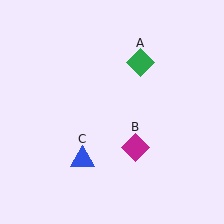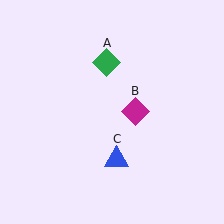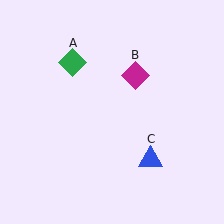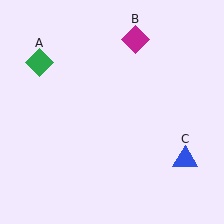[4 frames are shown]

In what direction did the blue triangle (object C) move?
The blue triangle (object C) moved right.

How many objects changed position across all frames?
3 objects changed position: green diamond (object A), magenta diamond (object B), blue triangle (object C).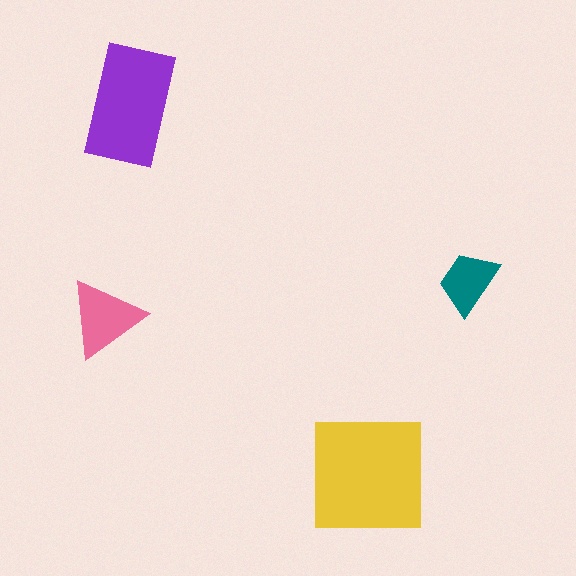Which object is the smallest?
The teal trapezoid.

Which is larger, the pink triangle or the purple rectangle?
The purple rectangle.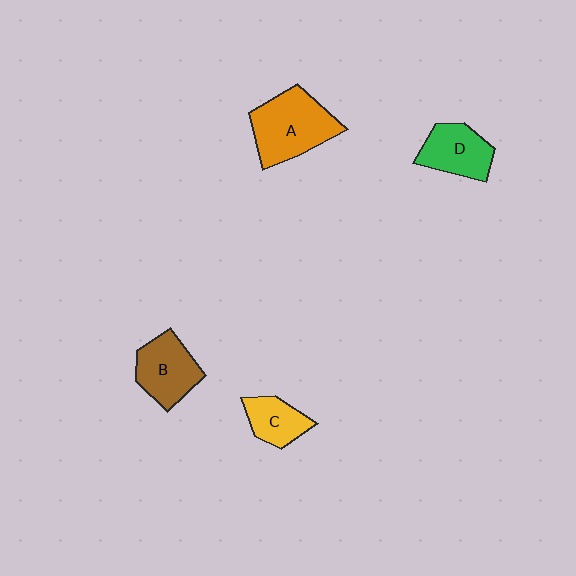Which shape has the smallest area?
Shape C (yellow).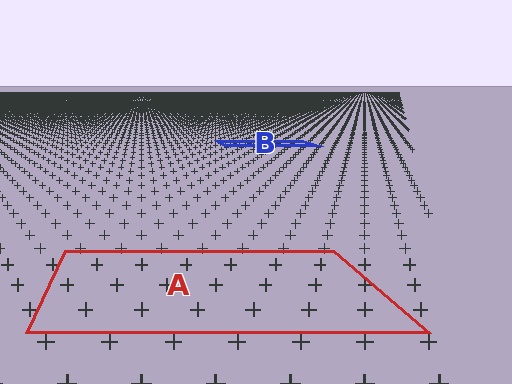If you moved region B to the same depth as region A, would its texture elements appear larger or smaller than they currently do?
They would appear larger. At a closer depth, the same texture elements are projected at a bigger on-screen size.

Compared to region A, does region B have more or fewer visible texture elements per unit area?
Region B has more texture elements per unit area — they are packed more densely because it is farther away.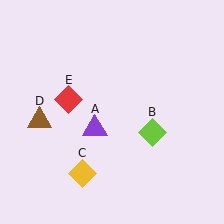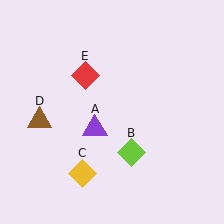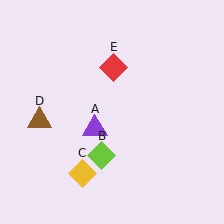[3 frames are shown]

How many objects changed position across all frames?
2 objects changed position: lime diamond (object B), red diamond (object E).